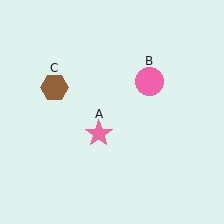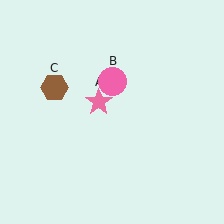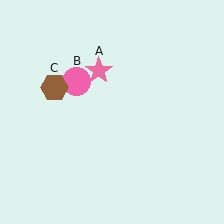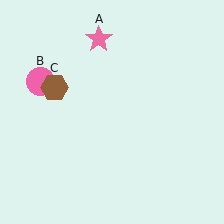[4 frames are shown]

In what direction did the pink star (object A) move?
The pink star (object A) moved up.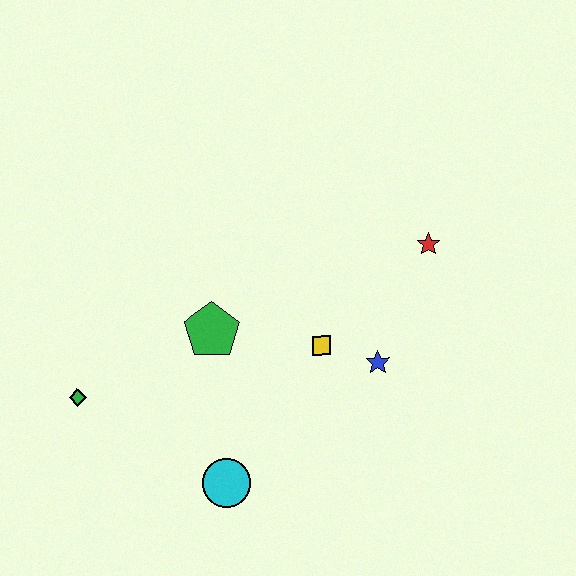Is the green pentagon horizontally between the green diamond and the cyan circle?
Yes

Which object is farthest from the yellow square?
The green diamond is farthest from the yellow square.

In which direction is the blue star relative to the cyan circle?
The blue star is to the right of the cyan circle.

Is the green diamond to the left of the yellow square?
Yes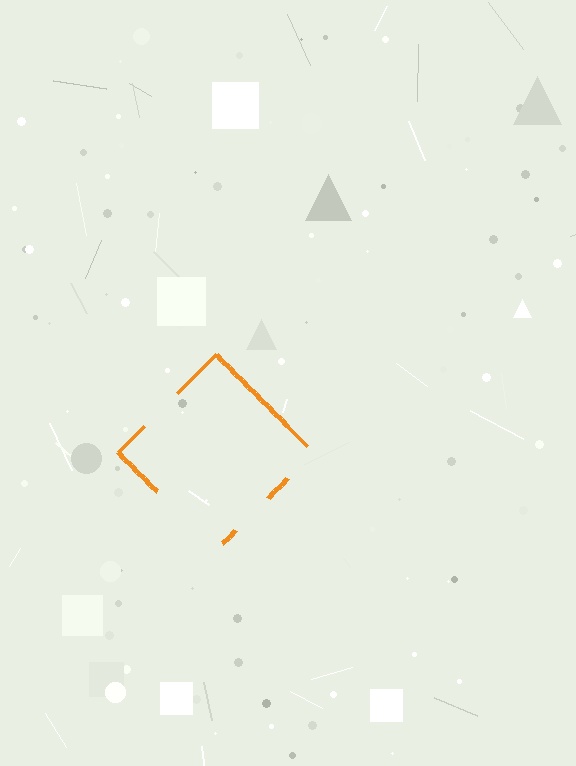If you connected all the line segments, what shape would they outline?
They would outline a diamond.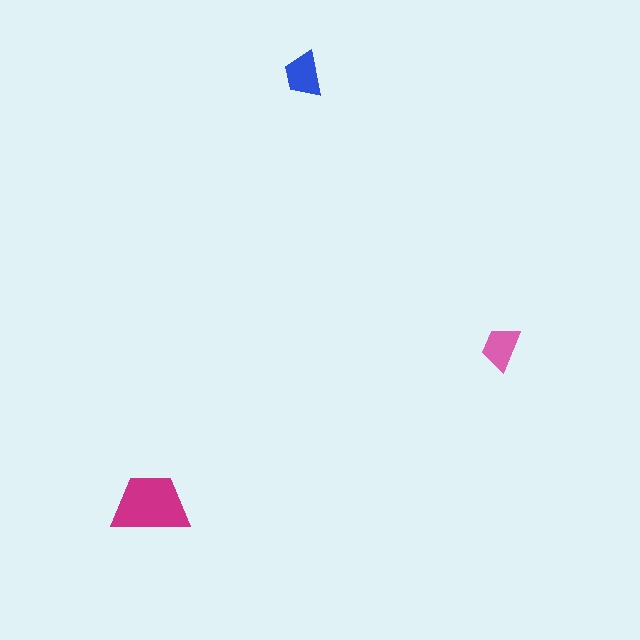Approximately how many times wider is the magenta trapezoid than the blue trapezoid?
About 1.5 times wider.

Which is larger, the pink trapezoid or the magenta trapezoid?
The magenta one.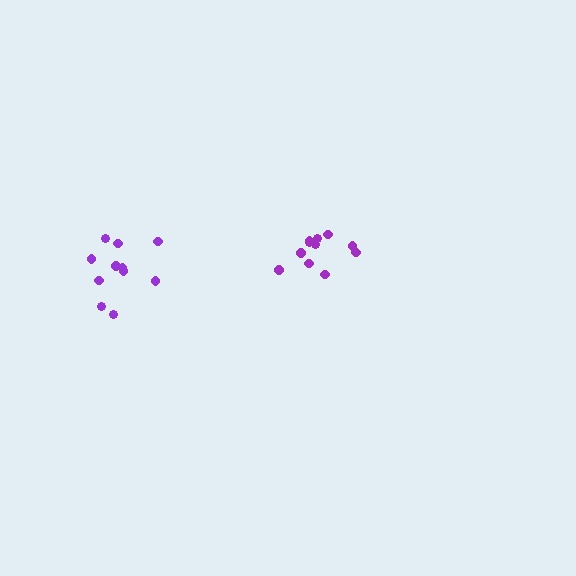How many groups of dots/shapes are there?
There are 2 groups.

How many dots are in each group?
Group 1: 11 dots, Group 2: 11 dots (22 total).